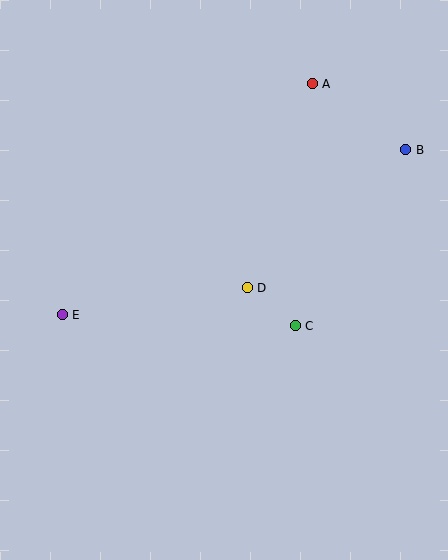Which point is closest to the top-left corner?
Point E is closest to the top-left corner.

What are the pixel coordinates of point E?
Point E is at (62, 315).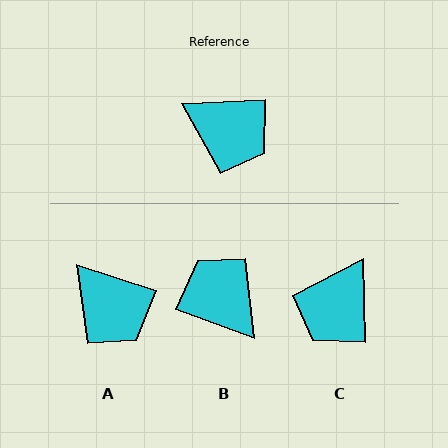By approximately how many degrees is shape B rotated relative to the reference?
Approximately 157 degrees counter-clockwise.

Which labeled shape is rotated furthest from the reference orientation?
B, about 157 degrees away.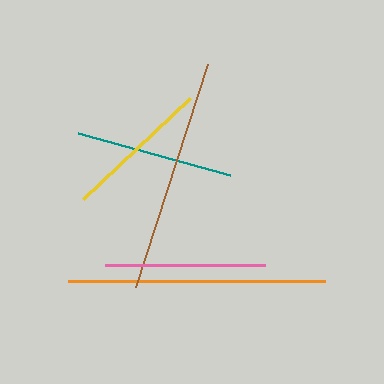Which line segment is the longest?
The orange line is the longest at approximately 257 pixels.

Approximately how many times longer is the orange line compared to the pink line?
The orange line is approximately 1.6 times the length of the pink line.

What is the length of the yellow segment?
The yellow segment is approximately 147 pixels long.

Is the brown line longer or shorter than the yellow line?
The brown line is longer than the yellow line.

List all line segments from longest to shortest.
From longest to shortest: orange, brown, pink, teal, yellow.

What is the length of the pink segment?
The pink segment is approximately 160 pixels long.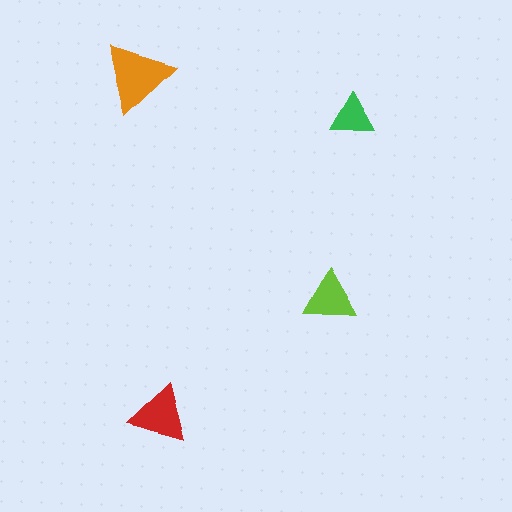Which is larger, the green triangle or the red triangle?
The red one.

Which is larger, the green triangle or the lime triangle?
The lime one.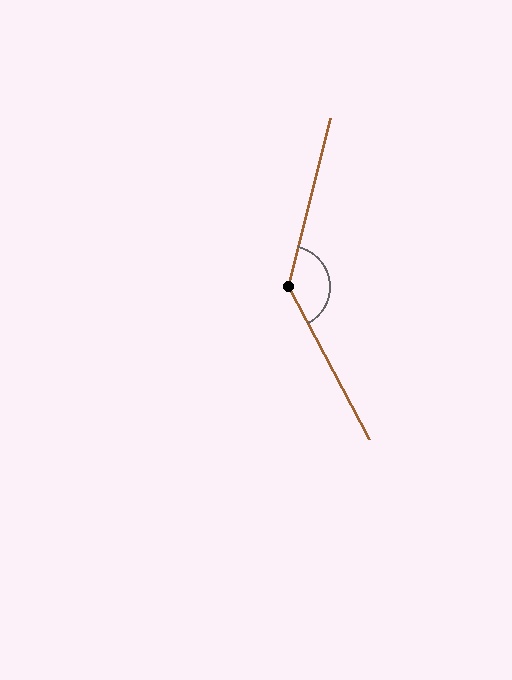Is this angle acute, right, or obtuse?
It is obtuse.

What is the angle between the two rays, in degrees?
Approximately 138 degrees.